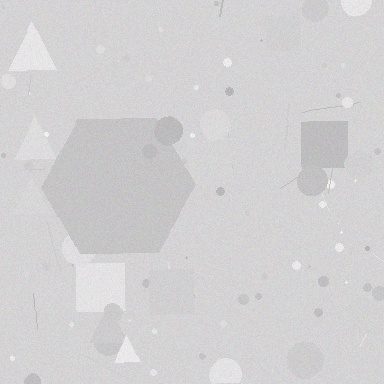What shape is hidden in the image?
A hexagon is hidden in the image.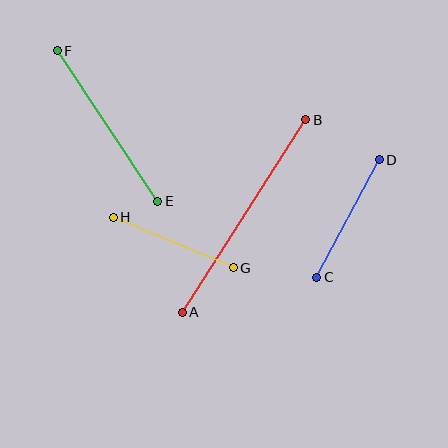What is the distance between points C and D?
The distance is approximately 133 pixels.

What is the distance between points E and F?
The distance is approximately 181 pixels.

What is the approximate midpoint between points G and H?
The midpoint is at approximately (173, 242) pixels.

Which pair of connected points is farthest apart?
Points A and B are farthest apart.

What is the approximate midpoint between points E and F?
The midpoint is at approximately (108, 126) pixels.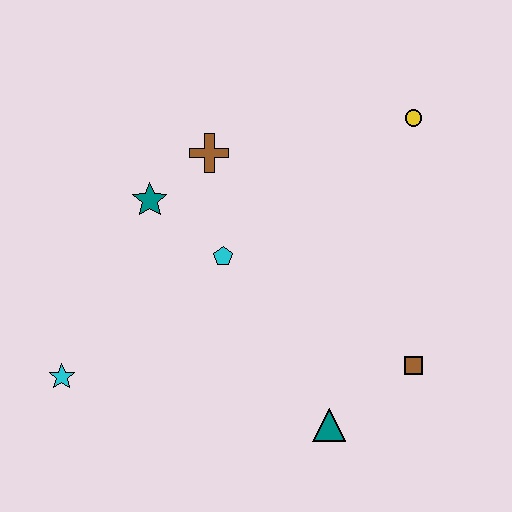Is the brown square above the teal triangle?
Yes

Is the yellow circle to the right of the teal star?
Yes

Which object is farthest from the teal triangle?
The yellow circle is farthest from the teal triangle.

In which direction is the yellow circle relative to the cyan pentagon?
The yellow circle is to the right of the cyan pentagon.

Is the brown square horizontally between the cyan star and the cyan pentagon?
No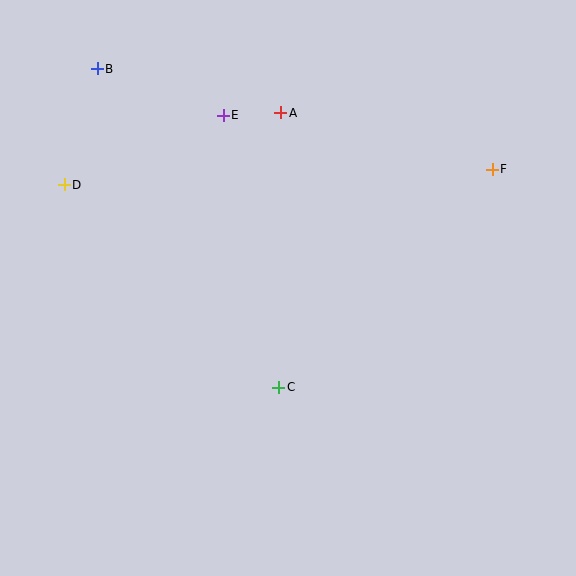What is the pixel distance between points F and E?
The distance between F and E is 274 pixels.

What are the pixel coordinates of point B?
Point B is at (97, 69).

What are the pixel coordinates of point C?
Point C is at (279, 387).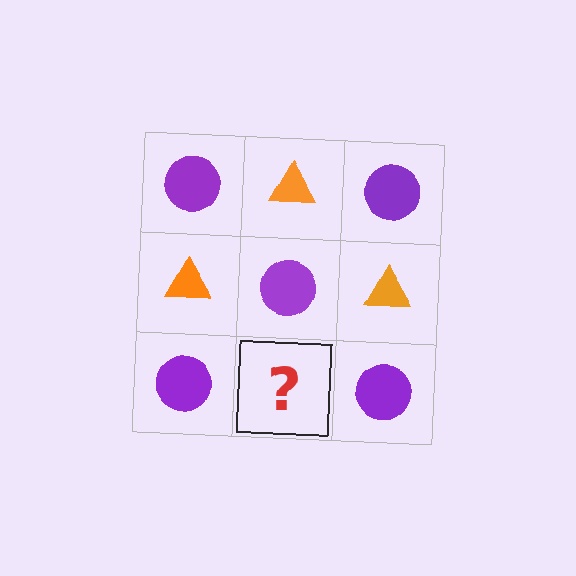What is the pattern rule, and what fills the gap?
The rule is that it alternates purple circle and orange triangle in a checkerboard pattern. The gap should be filled with an orange triangle.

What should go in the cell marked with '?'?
The missing cell should contain an orange triangle.